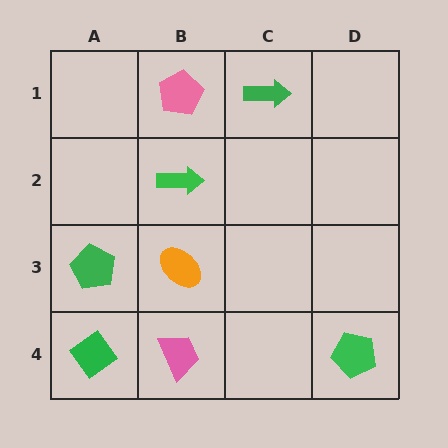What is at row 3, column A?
A green pentagon.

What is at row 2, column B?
A green arrow.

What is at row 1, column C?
A green arrow.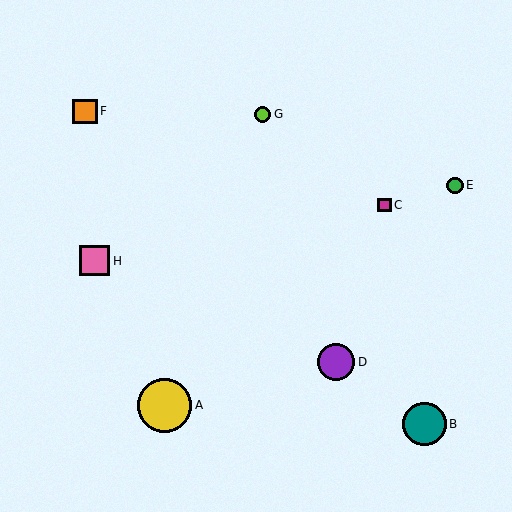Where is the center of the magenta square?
The center of the magenta square is at (385, 205).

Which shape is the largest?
The yellow circle (labeled A) is the largest.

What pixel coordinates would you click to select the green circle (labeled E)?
Click at (455, 185) to select the green circle E.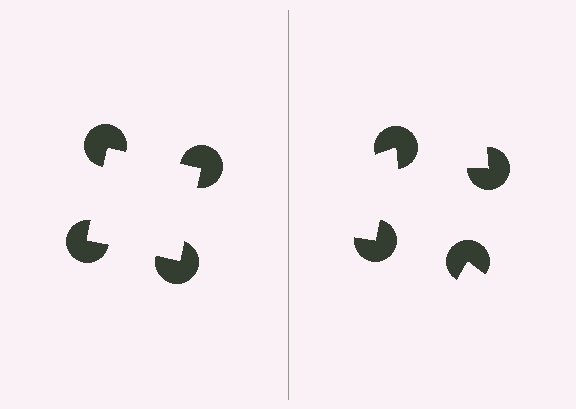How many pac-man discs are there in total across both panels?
8 — 4 on each side.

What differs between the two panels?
The pac-man discs are positioned identically on both sides; only the wedge orientations differ. On the left they align to a square; on the right they are misaligned.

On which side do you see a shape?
An illusory square appears on the left side. On the right side the wedge cuts are rotated, so no coherent shape forms.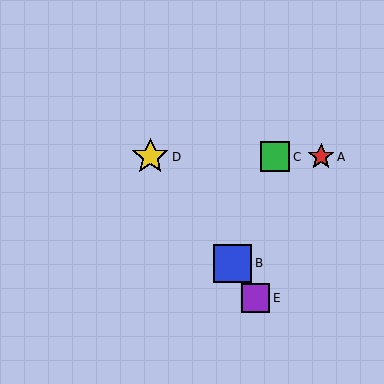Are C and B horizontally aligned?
No, C is at y≈157 and B is at y≈263.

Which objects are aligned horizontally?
Objects A, C, D are aligned horizontally.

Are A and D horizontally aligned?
Yes, both are at y≈157.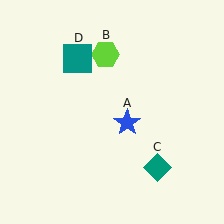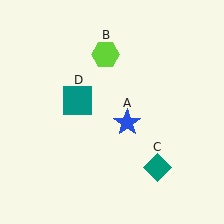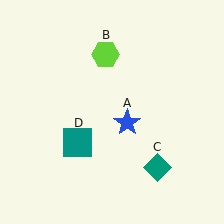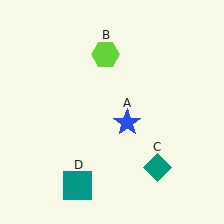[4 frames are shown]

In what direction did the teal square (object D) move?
The teal square (object D) moved down.